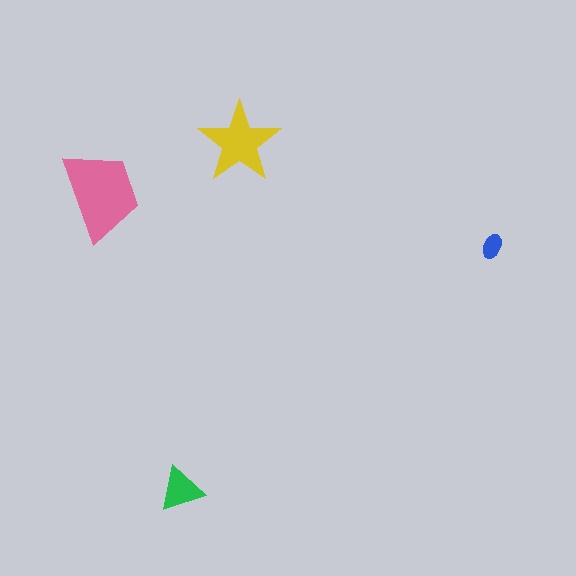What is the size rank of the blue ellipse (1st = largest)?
4th.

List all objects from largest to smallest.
The pink trapezoid, the yellow star, the green triangle, the blue ellipse.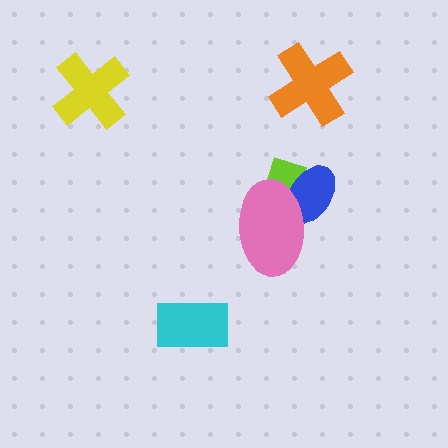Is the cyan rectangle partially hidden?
No, no other shape covers it.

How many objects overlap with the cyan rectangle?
0 objects overlap with the cyan rectangle.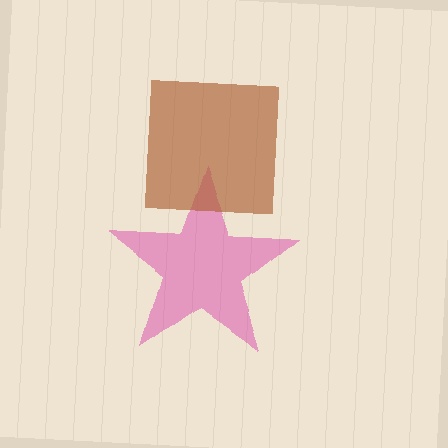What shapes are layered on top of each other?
The layered shapes are: a magenta star, a brown square.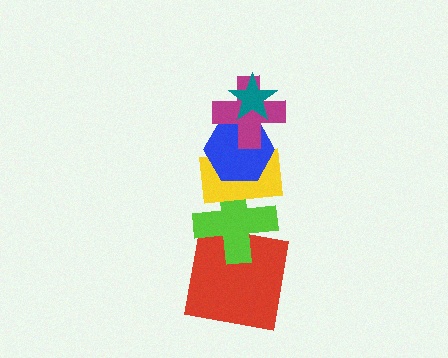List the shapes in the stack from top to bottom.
From top to bottom: the teal star, the magenta cross, the blue hexagon, the yellow rectangle, the lime cross, the red square.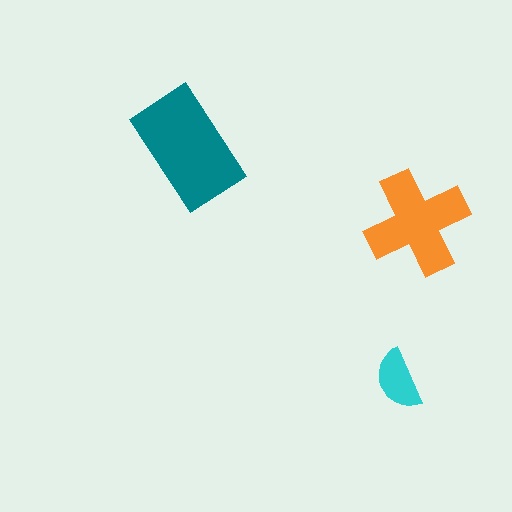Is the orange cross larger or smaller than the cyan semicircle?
Larger.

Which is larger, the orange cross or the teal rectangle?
The teal rectangle.